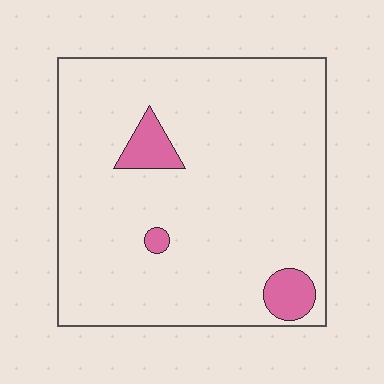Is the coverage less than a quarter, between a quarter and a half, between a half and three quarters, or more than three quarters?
Less than a quarter.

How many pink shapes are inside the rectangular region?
3.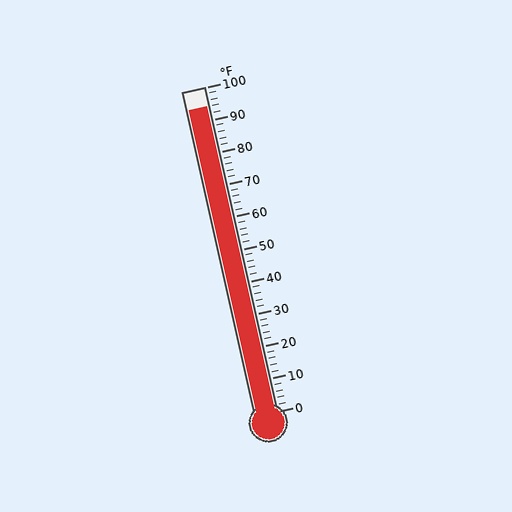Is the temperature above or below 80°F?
The temperature is above 80°F.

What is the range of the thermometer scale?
The thermometer scale ranges from 0°F to 100°F.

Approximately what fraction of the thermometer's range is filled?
The thermometer is filled to approximately 95% of its range.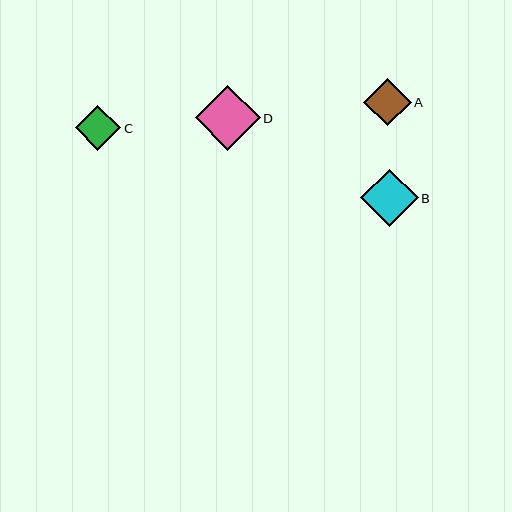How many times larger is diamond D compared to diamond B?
Diamond D is approximately 1.1 times the size of diamond B.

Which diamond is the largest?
Diamond D is the largest with a size of approximately 64 pixels.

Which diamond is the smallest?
Diamond C is the smallest with a size of approximately 45 pixels.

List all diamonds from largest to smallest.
From largest to smallest: D, B, A, C.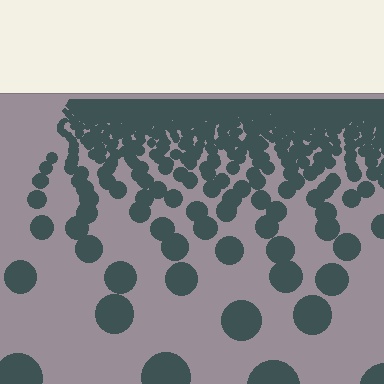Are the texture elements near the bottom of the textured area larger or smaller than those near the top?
Larger. Near the bottom, elements are closer to the viewer and appear at a bigger on-screen size.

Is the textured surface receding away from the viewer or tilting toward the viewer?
The surface is receding away from the viewer. Texture elements get smaller and denser toward the top.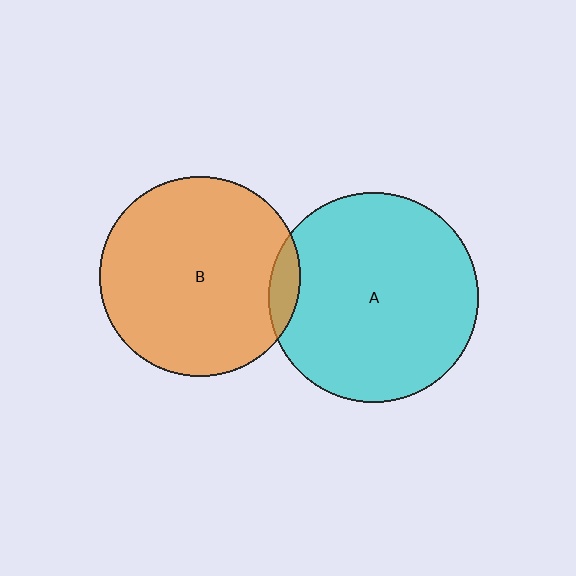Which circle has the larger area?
Circle A (cyan).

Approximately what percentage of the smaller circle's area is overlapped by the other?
Approximately 5%.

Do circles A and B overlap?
Yes.